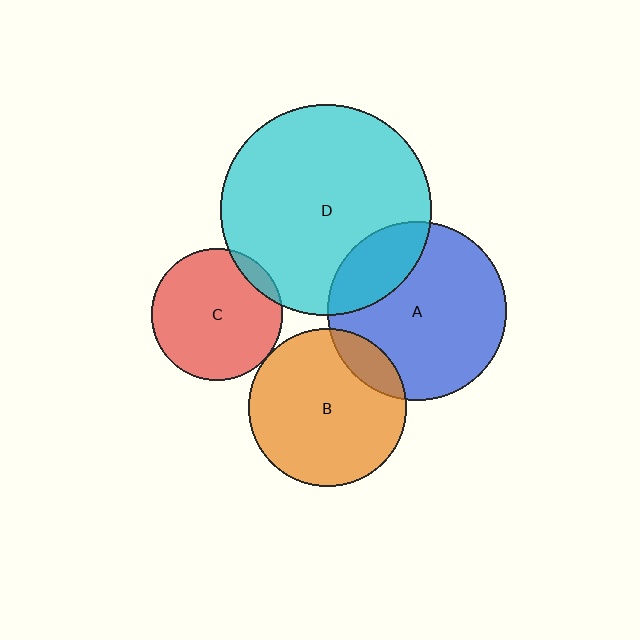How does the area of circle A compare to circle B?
Approximately 1.3 times.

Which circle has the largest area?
Circle D (cyan).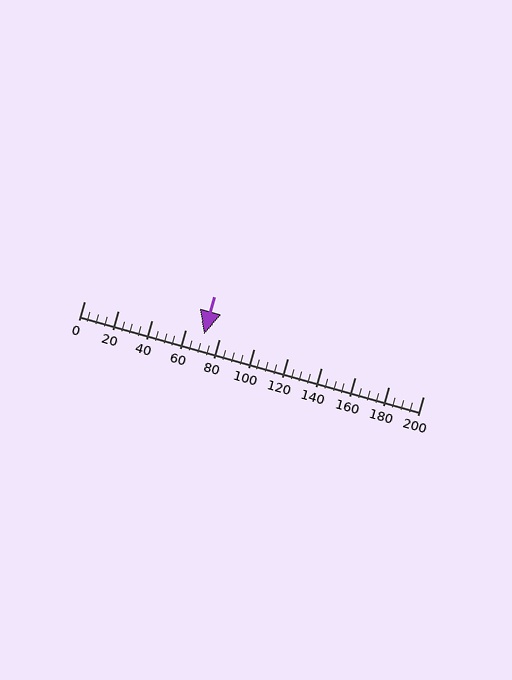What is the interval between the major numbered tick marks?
The major tick marks are spaced 20 units apart.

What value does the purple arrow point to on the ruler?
The purple arrow points to approximately 71.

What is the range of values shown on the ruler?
The ruler shows values from 0 to 200.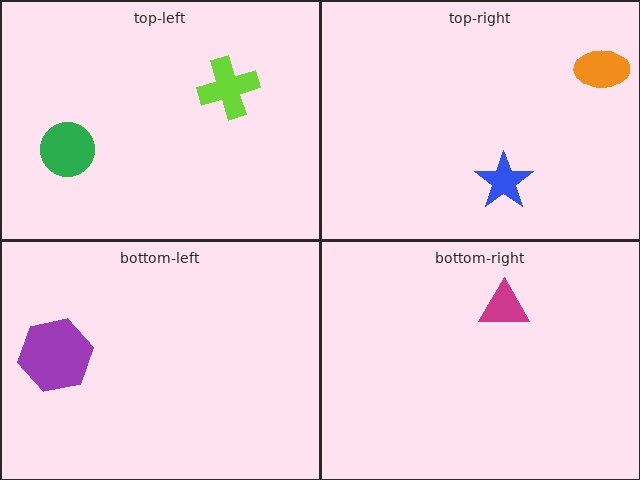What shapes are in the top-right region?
The blue star, the orange ellipse.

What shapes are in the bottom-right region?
The magenta triangle.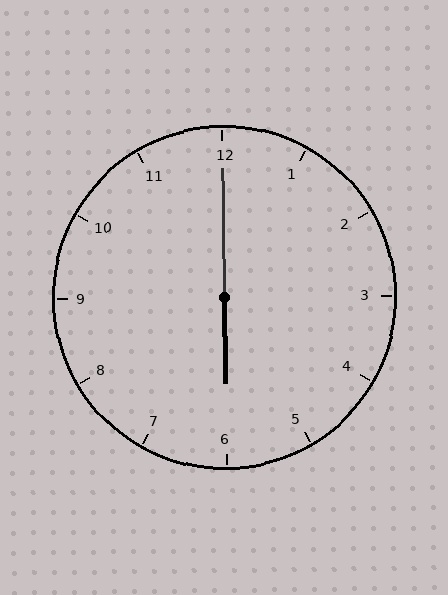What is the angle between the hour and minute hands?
Approximately 180 degrees.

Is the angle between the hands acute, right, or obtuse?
It is obtuse.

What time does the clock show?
6:00.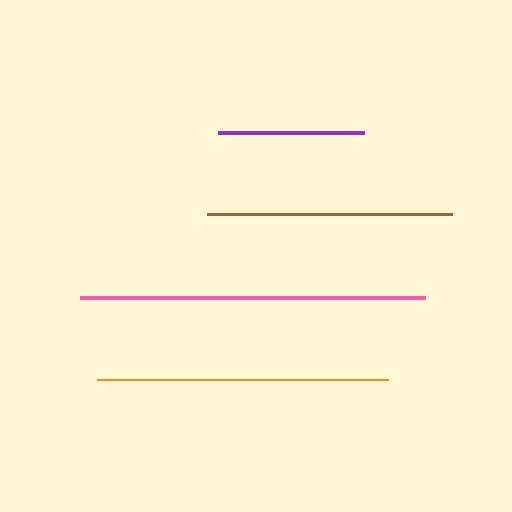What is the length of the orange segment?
The orange segment is approximately 291 pixels long.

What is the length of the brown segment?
The brown segment is approximately 245 pixels long.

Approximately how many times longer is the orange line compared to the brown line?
The orange line is approximately 1.2 times the length of the brown line.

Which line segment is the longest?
The pink line is the longest at approximately 345 pixels.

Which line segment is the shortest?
The purple line is the shortest at approximately 147 pixels.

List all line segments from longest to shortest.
From longest to shortest: pink, orange, brown, purple.